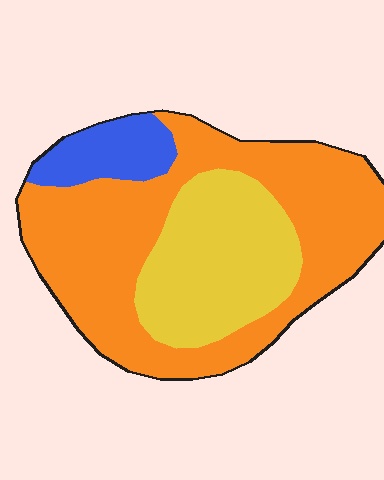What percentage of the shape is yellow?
Yellow takes up between a quarter and a half of the shape.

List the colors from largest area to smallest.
From largest to smallest: orange, yellow, blue.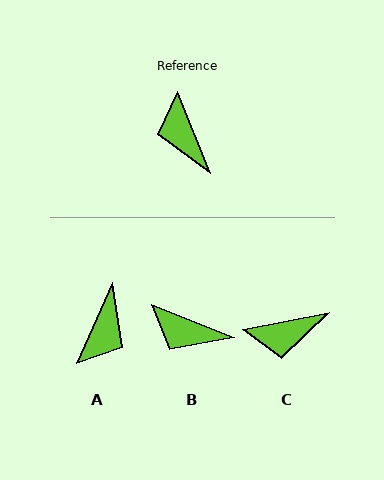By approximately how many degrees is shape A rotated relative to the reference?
Approximately 134 degrees counter-clockwise.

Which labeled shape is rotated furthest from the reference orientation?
A, about 134 degrees away.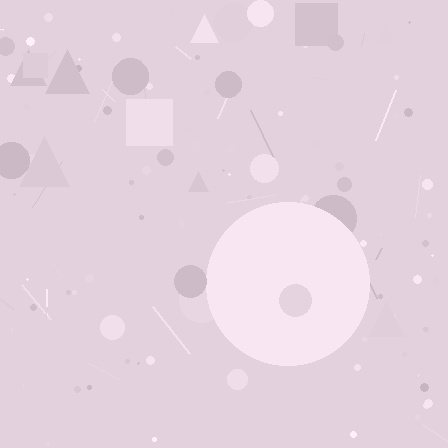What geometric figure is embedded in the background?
A circle is embedded in the background.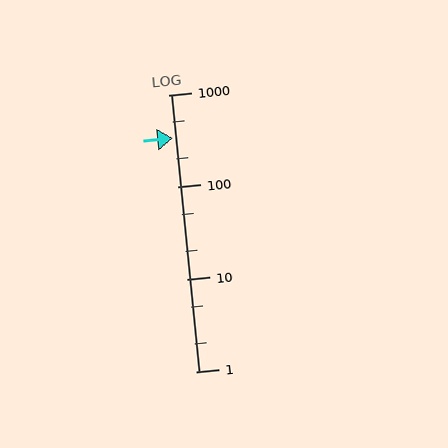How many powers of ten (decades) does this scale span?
The scale spans 3 decades, from 1 to 1000.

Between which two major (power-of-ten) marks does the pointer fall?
The pointer is between 100 and 1000.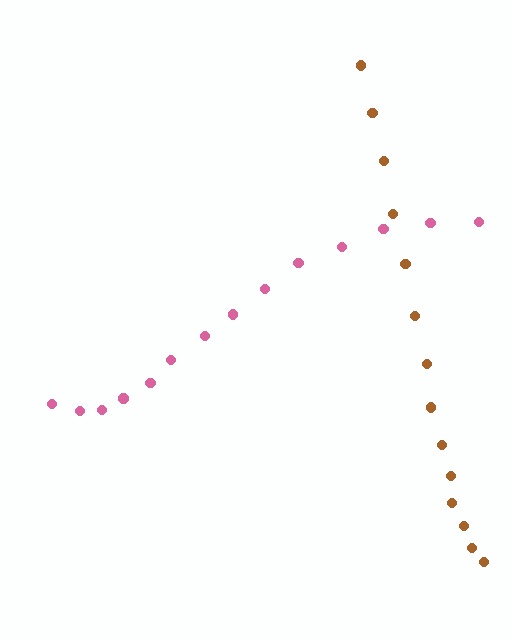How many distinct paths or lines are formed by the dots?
There are 2 distinct paths.